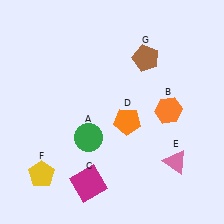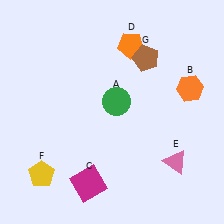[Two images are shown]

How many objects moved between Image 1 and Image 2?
3 objects moved between the two images.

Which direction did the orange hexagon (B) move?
The orange hexagon (B) moved up.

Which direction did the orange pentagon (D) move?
The orange pentagon (D) moved up.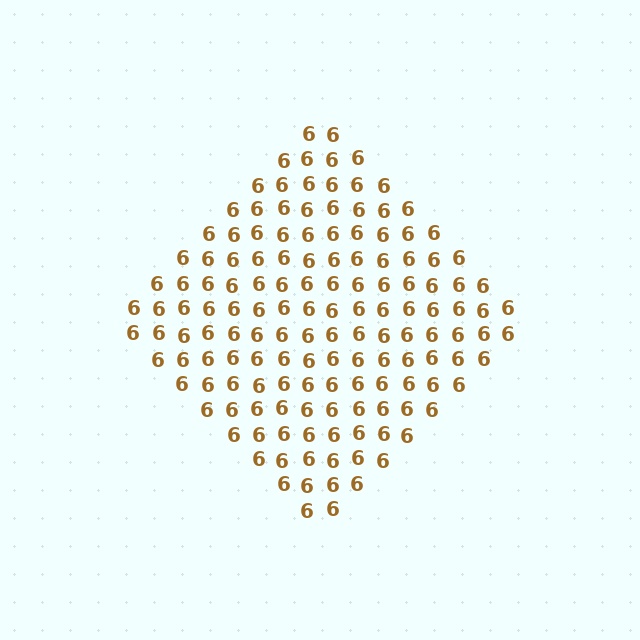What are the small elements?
The small elements are digit 6's.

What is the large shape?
The large shape is a diamond.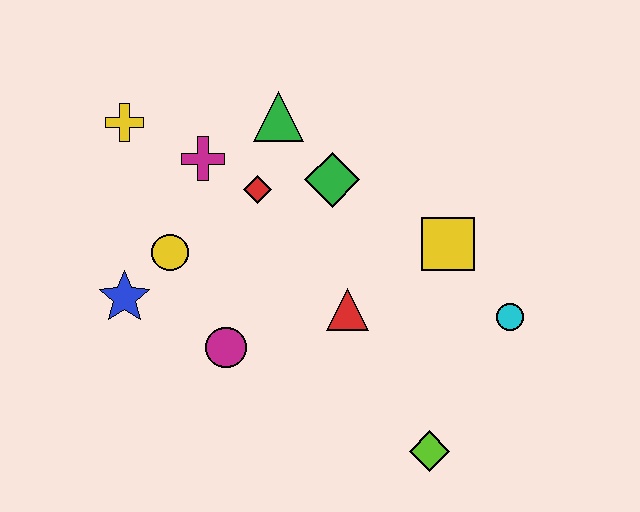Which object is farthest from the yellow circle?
The cyan circle is farthest from the yellow circle.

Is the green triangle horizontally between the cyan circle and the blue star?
Yes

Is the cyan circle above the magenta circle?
Yes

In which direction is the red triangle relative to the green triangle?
The red triangle is below the green triangle.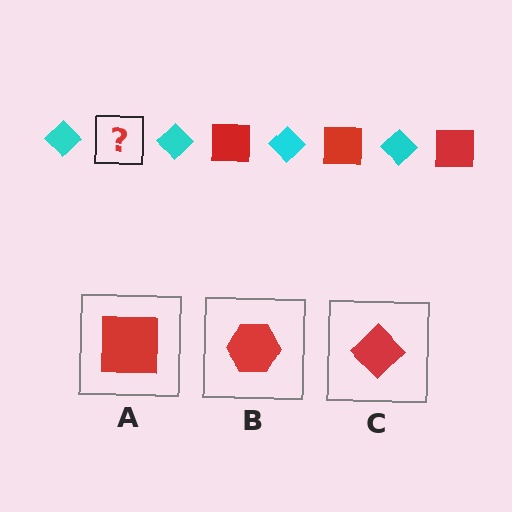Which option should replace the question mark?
Option A.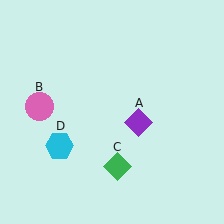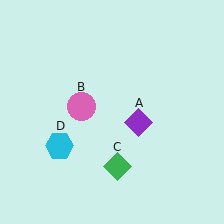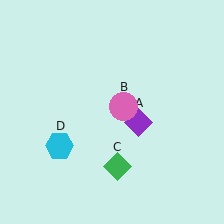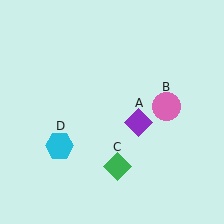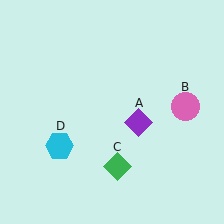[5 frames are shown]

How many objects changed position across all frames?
1 object changed position: pink circle (object B).